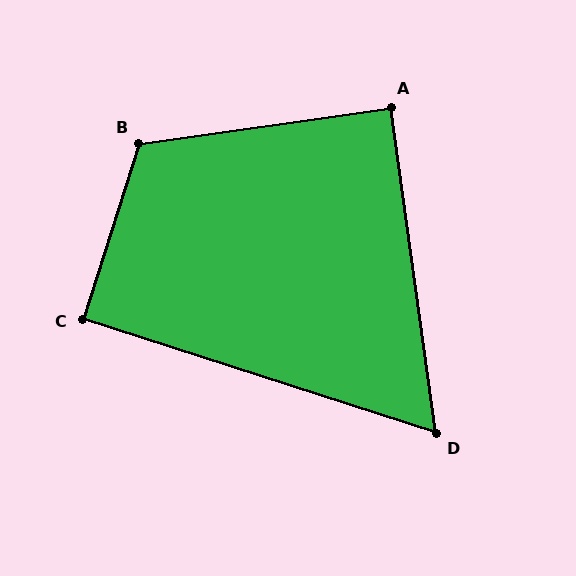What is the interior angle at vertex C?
Approximately 90 degrees (approximately right).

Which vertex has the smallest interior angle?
D, at approximately 64 degrees.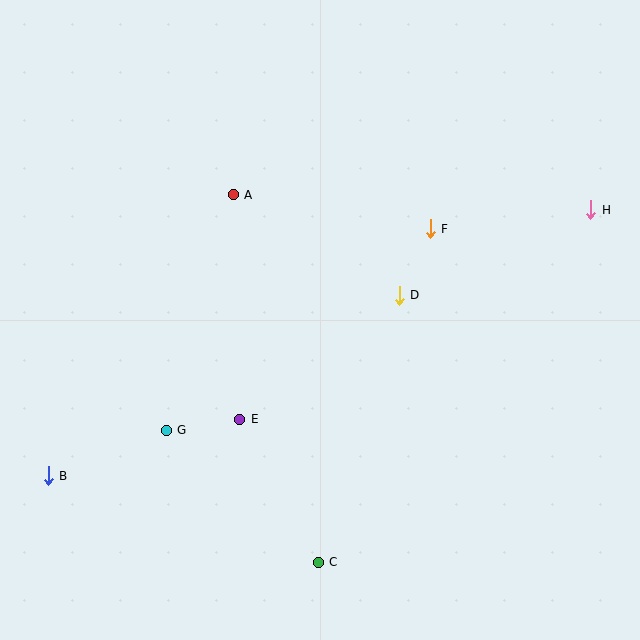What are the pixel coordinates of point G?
Point G is at (166, 430).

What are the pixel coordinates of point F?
Point F is at (430, 229).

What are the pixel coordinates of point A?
Point A is at (233, 195).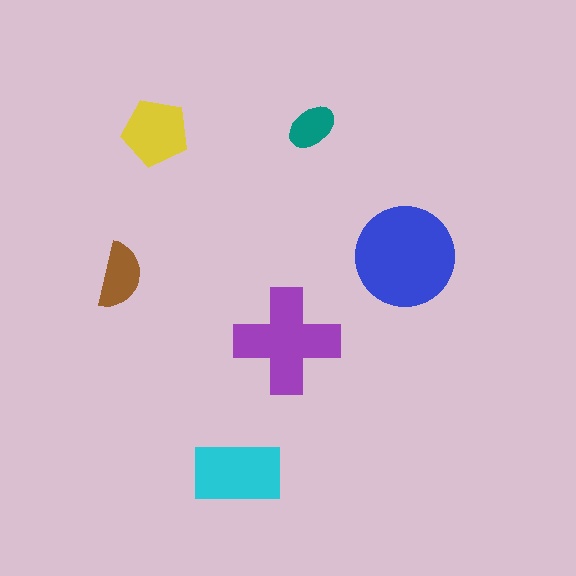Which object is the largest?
The blue circle.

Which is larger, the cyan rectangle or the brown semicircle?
The cyan rectangle.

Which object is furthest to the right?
The blue circle is rightmost.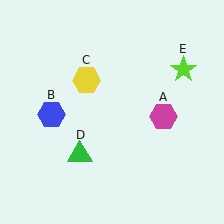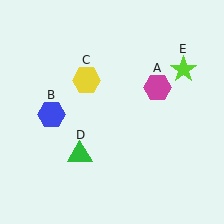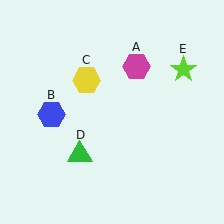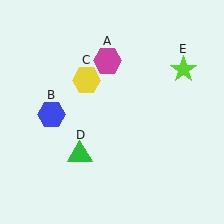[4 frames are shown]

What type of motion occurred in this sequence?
The magenta hexagon (object A) rotated counterclockwise around the center of the scene.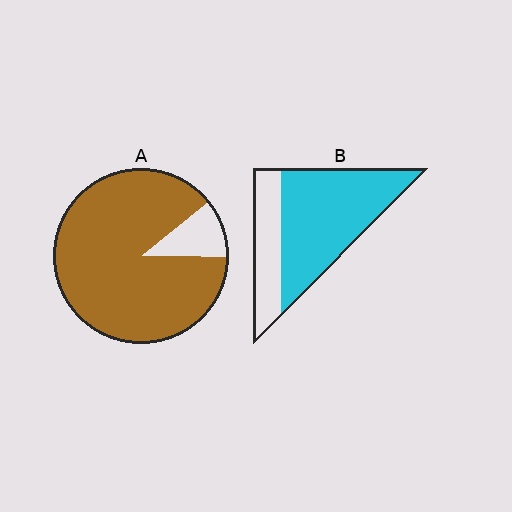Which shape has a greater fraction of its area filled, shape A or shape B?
Shape A.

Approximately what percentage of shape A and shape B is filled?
A is approximately 90% and B is approximately 70%.